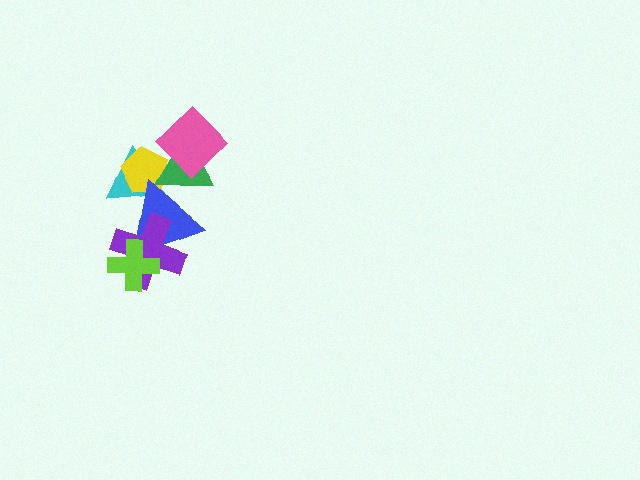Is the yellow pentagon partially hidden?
Yes, it is partially covered by another shape.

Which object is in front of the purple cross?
The lime cross is in front of the purple cross.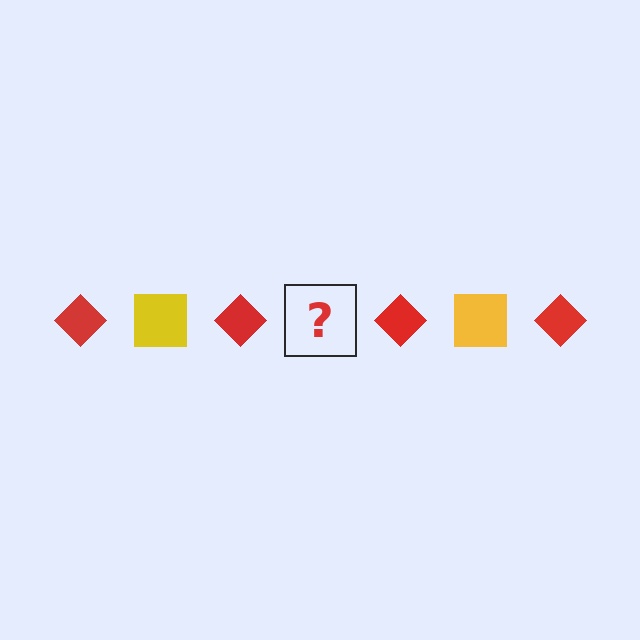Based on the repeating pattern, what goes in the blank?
The blank should be a yellow square.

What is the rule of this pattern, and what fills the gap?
The rule is that the pattern alternates between red diamond and yellow square. The gap should be filled with a yellow square.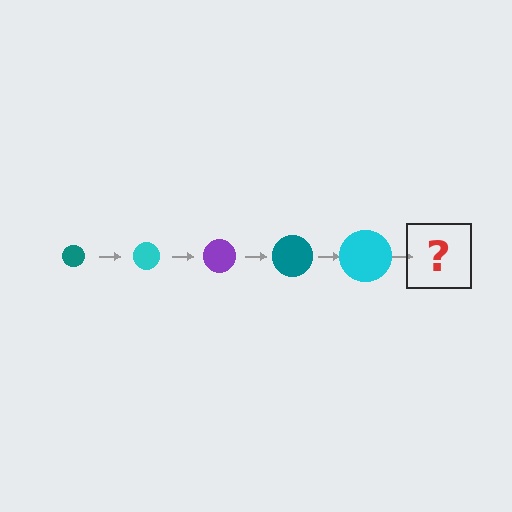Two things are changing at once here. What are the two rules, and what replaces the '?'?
The two rules are that the circle grows larger each step and the color cycles through teal, cyan, and purple. The '?' should be a purple circle, larger than the previous one.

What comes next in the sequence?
The next element should be a purple circle, larger than the previous one.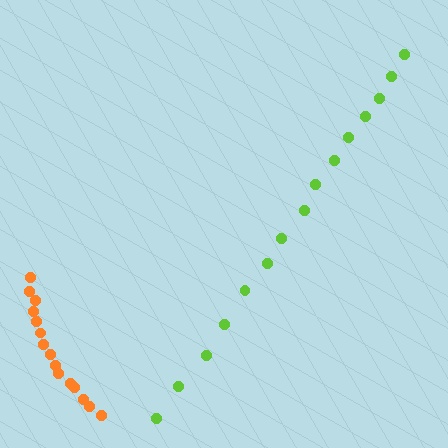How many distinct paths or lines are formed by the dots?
There are 2 distinct paths.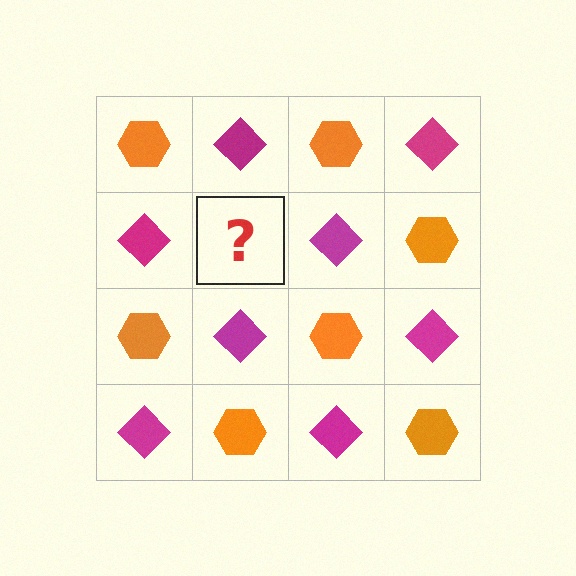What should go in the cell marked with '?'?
The missing cell should contain an orange hexagon.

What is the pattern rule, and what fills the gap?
The rule is that it alternates orange hexagon and magenta diamond in a checkerboard pattern. The gap should be filled with an orange hexagon.